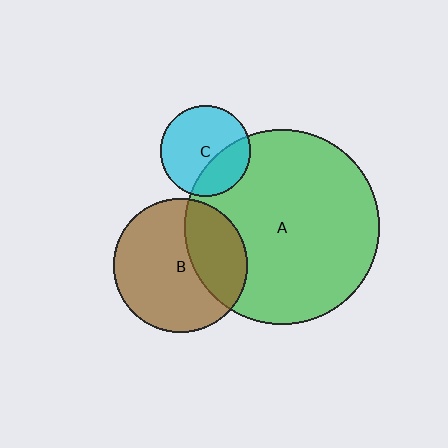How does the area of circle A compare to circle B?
Approximately 2.1 times.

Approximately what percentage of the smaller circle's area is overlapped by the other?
Approximately 35%.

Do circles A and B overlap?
Yes.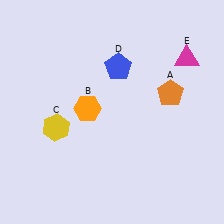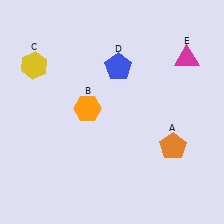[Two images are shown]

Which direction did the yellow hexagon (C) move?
The yellow hexagon (C) moved up.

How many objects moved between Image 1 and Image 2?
2 objects moved between the two images.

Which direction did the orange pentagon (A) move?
The orange pentagon (A) moved down.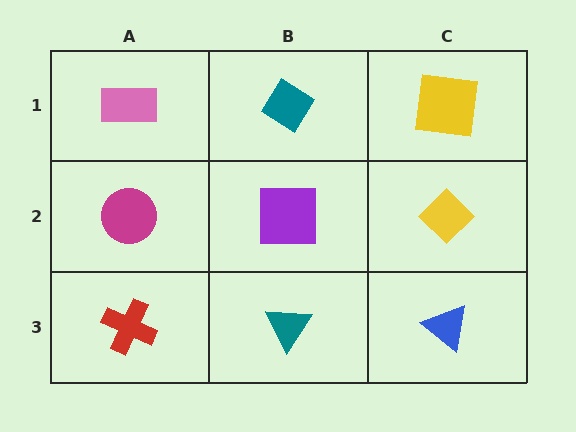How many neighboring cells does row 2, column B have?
4.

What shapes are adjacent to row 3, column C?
A yellow diamond (row 2, column C), a teal triangle (row 3, column B).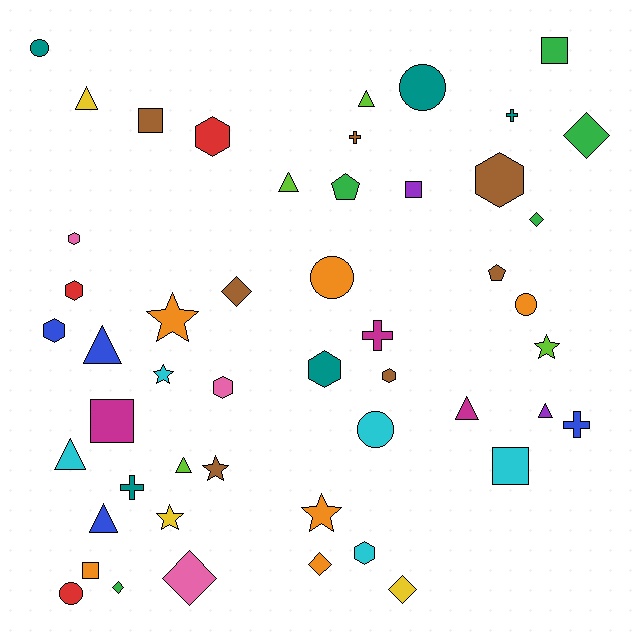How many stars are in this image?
There are 6 stars.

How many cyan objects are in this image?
There are 5 cyan objects.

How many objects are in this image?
There are 50 objects.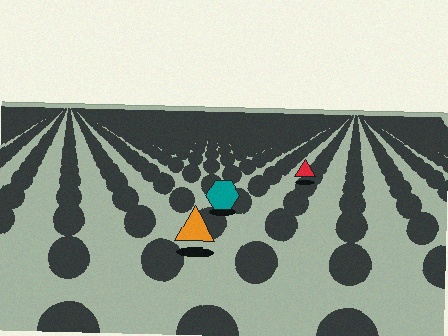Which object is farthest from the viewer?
The red triangle is farthest from the viewer. It appears smaller and the ground texture around it is denser.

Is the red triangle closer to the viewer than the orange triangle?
No. The orange triangle is closer — you can tell from the texture gradient: the ground texture is coarser near it.